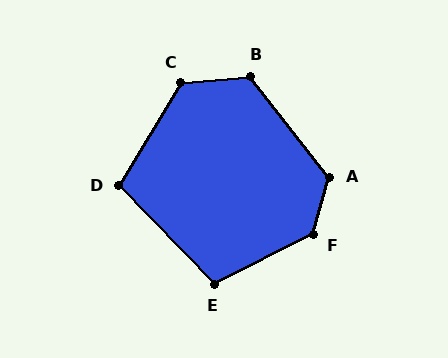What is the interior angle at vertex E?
Approximately 108 degrees (obtuse).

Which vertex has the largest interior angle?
F, at approximately 132 degrees.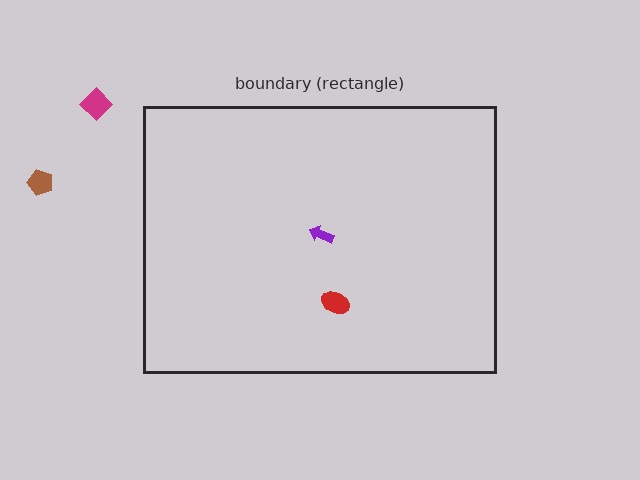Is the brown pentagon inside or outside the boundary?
Outside.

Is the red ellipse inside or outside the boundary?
Inside.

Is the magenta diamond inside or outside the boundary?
Outside.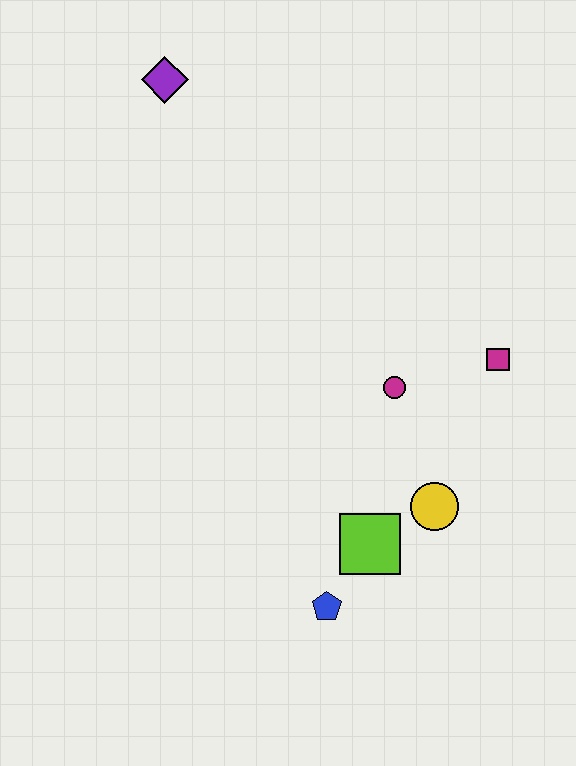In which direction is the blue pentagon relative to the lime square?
The blue pentagon is below the lime square.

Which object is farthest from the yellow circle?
The purple diamond is farthest from the yellow circle.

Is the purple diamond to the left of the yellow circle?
Yes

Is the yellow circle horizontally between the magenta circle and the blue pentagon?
No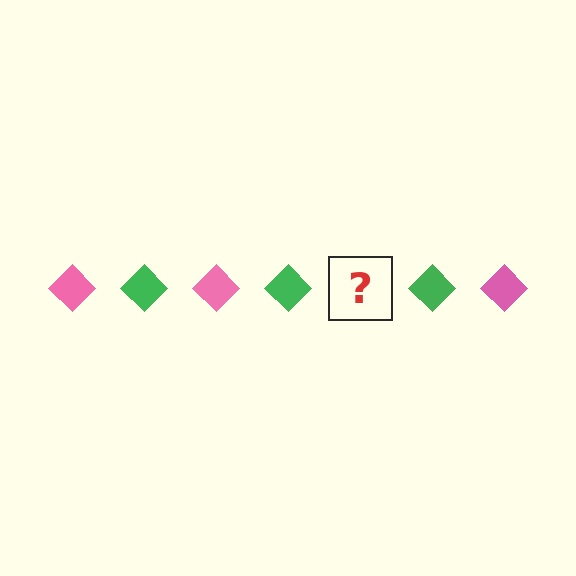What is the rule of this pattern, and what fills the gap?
The rule is that the pattern cycles through pink, green diamonds. The gap should be filled with a pink diamond.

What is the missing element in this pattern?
The missing element is a pink diamond.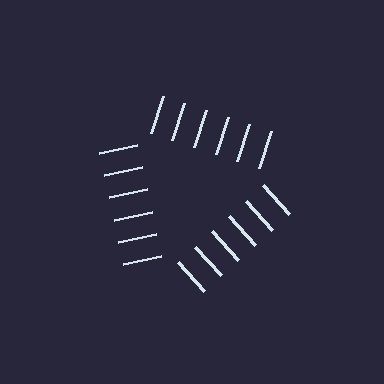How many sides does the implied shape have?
3 sides — the line-ends trace a triangle.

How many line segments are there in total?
18 — 6 along each of the 3 edges.